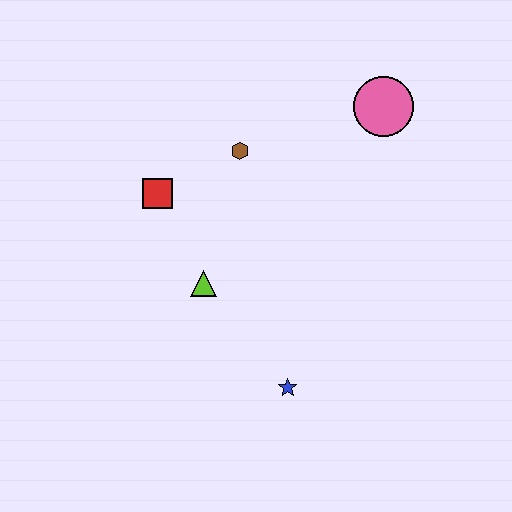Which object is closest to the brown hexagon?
The red square is closest to the brown hexagon.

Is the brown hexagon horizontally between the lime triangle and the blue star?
Yes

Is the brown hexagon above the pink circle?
No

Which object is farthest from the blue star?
The pink circle is farthest from the blue star.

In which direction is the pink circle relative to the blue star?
The pink circle is above the blue star.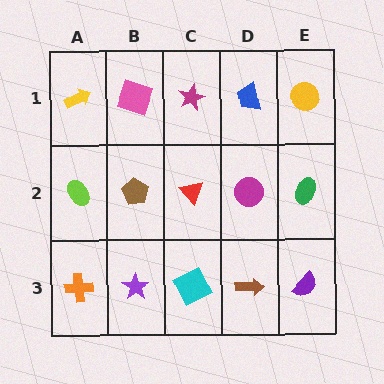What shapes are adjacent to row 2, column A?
A yellow arrow (row 1, column A), an orange cross (row 3, column A), a brown pentagon (row 2, column B).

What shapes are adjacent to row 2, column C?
A magenta star (row 1, column C), a cyan square (row 3, column C), a brown pentagon (row 2, column B), a magenta circle (row 2, column D).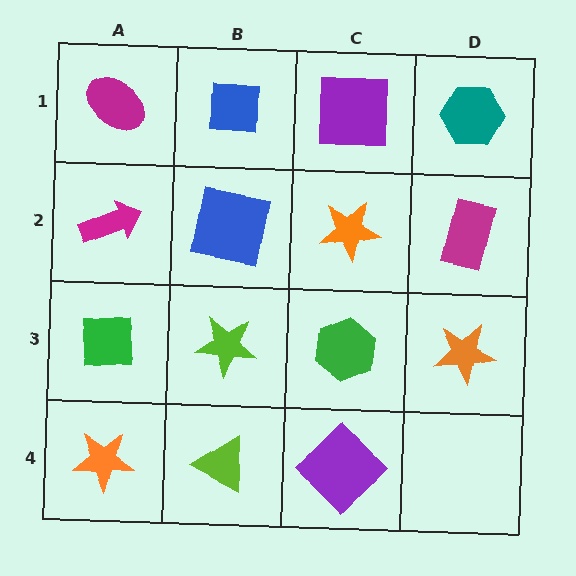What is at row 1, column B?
A blue square.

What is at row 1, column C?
A purple square.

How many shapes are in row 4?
3 shapes.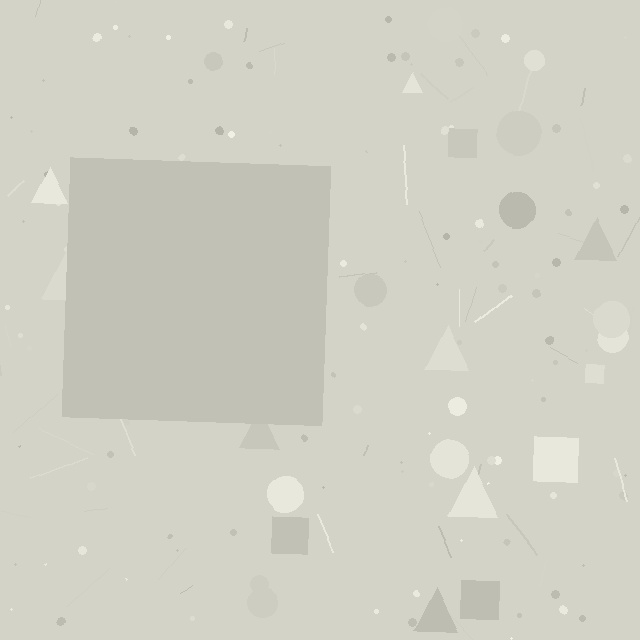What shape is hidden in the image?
A square is hidden in the image.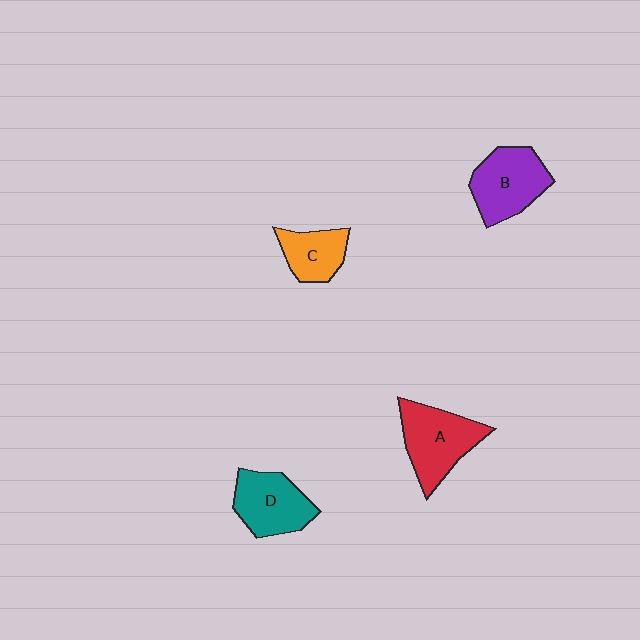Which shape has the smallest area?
Shape C (orange).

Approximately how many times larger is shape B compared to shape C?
Approximately 1.5 times.